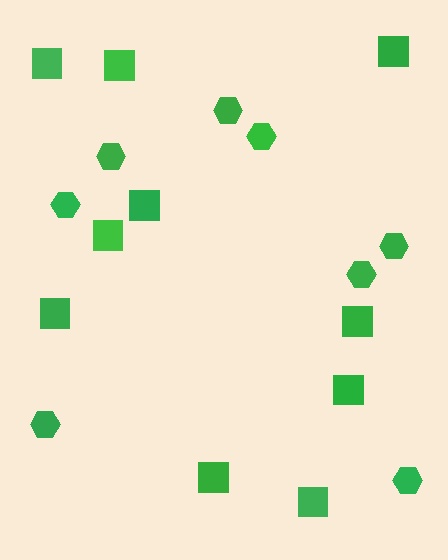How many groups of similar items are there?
There are 2 groups: one group of hexagons (8) and one group of squares (10).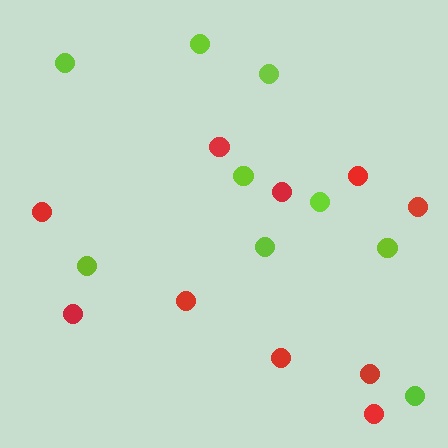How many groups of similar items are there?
There are 2 groups: one group of red circles (10) and one group of lime circles (9).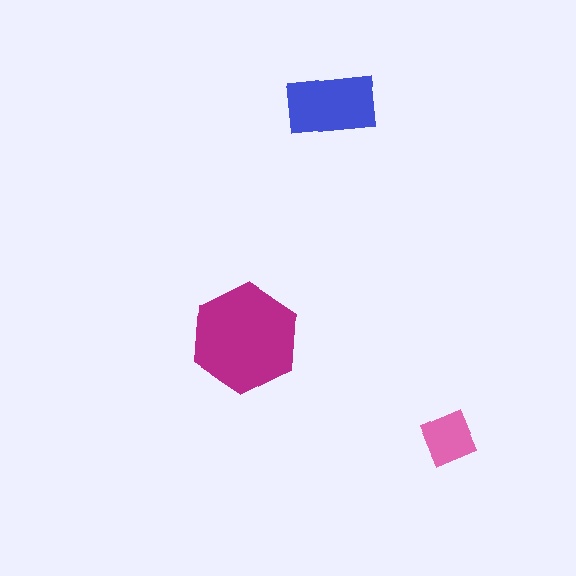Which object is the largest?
The magenta hexagon.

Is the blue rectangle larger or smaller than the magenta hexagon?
Smaller.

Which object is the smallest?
The pink square.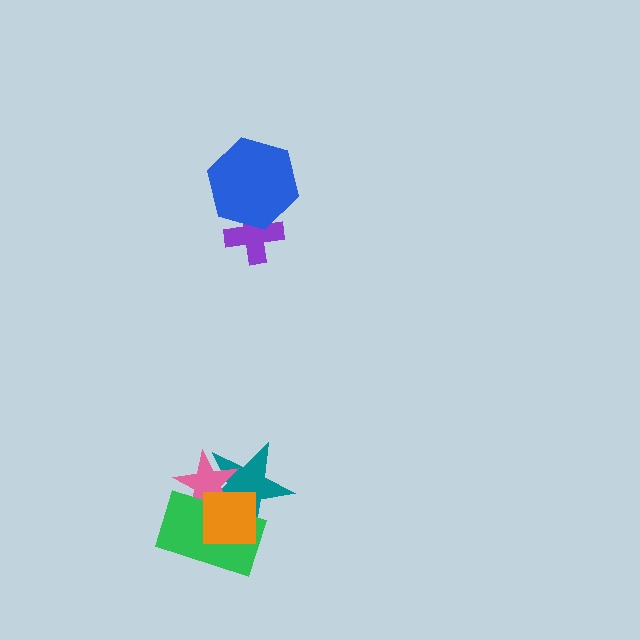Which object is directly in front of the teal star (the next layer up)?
The pink star is directly in front of the teal star.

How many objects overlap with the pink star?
3 objects overlap with the pink star.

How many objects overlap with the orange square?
3 objects overlap with the orange square.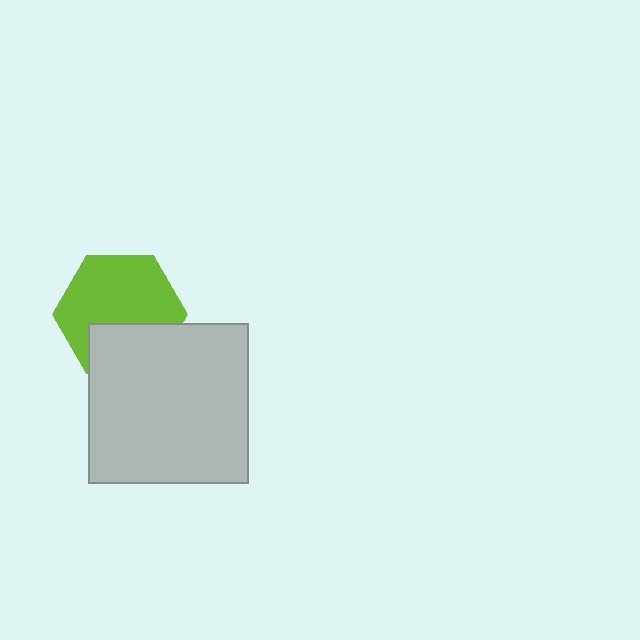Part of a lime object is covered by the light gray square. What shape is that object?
It is a hexagon.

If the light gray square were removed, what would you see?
You would see the complete lime hexagon.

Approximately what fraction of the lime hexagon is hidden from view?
Roughly 34% of the lime hexagon is hidden behind the light gray square.